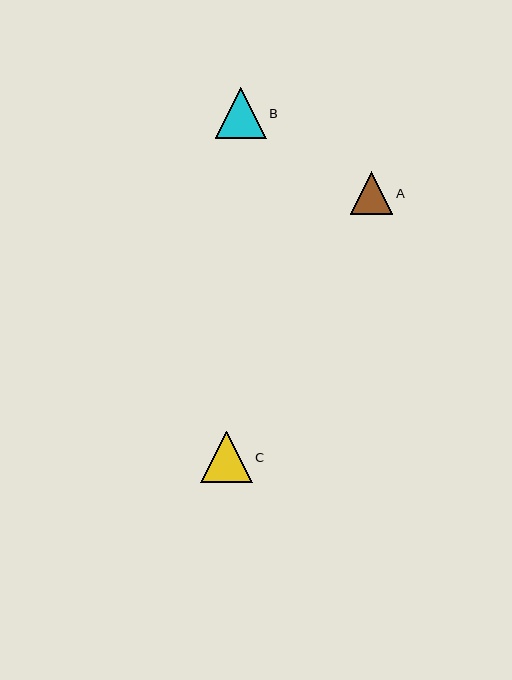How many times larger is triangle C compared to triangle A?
Triangle C is approximately 1.2 times the size of triangle A.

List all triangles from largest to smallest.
From largest to smallest: C, B, A.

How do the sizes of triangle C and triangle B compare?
Triangle C and triangle B are approximately the same size.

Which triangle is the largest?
Triangle C is the largest with a size of approximately 51 pixels.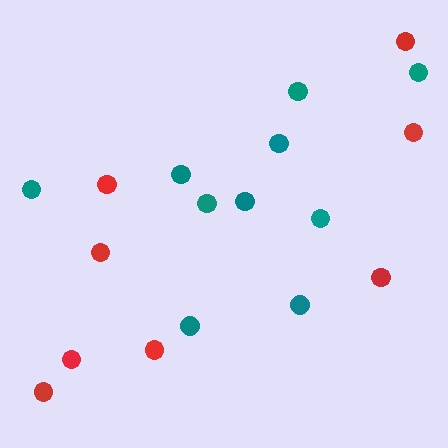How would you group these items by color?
There are 2 groups: one group of teal circles (10) and one group of red circles (8).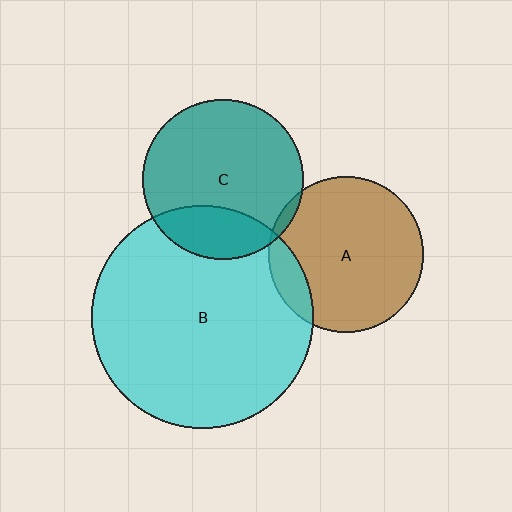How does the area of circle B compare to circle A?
Approximately 2.1 times.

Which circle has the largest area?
Circle B (cyan).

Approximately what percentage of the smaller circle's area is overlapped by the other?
Approximately 10%.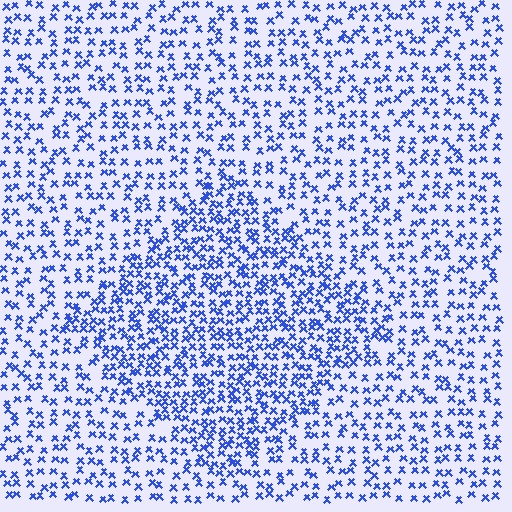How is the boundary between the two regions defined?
The boundary is defined by a change in element density (approximately 1.8x ratio). All elements are the same color, size, and shape.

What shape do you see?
I see a diamond.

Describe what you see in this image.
The image contains small blue elements arranged at two different densities. A diamond-shaped region is visible where the elements are more densely packed than the surrounding area.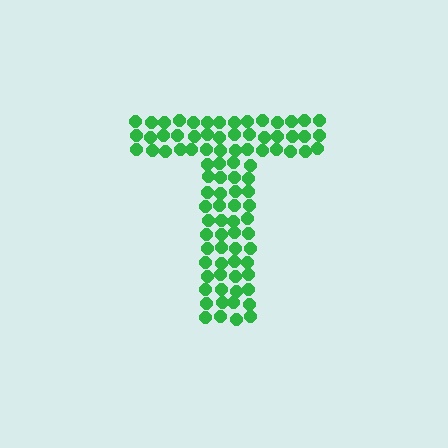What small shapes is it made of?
It is made of small circles.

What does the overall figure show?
The overall figure shows the letter T.